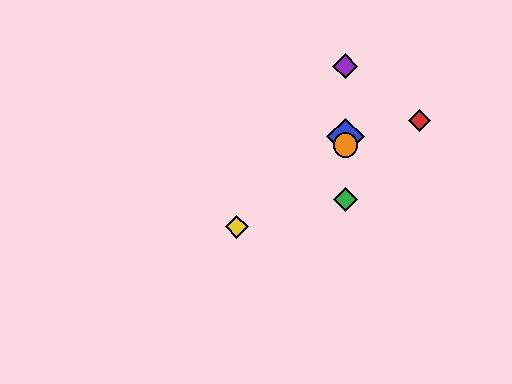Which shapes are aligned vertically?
The blue diamond, the green diamond, the purple diamond, the orange circle are aligned vertically.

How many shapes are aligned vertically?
4 shapes (the blue diamond, the green diamond, the purple diamond, the orange circle) are aligned vertically.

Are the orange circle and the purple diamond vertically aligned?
Yes, both are at x≈345.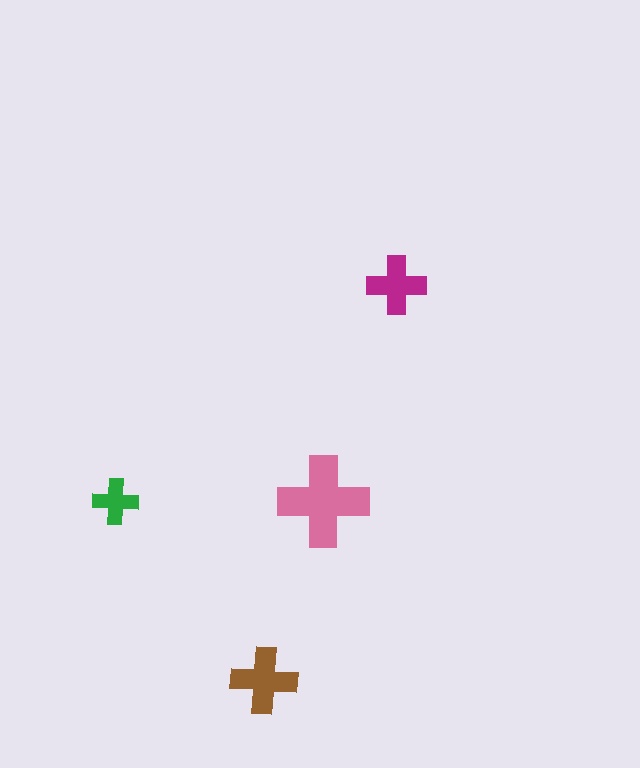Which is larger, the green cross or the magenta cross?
The magenta one.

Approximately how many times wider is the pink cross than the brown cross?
About 1.5 times wider.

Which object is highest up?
The magenta cross is topmost.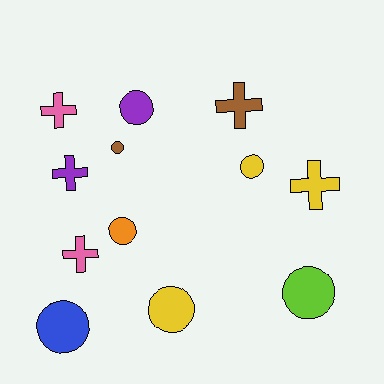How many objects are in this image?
There are 12 objects.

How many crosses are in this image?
There are 5 crosses.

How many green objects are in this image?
There are no green objects.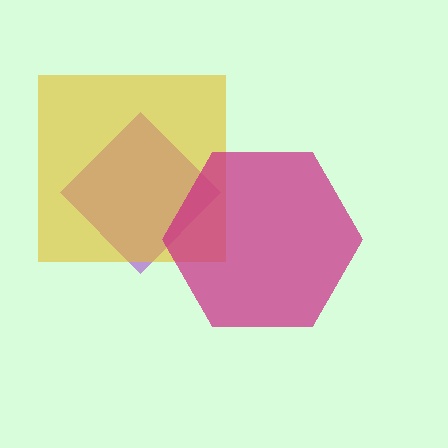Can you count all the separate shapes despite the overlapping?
Yes, there are 3 separate shapes.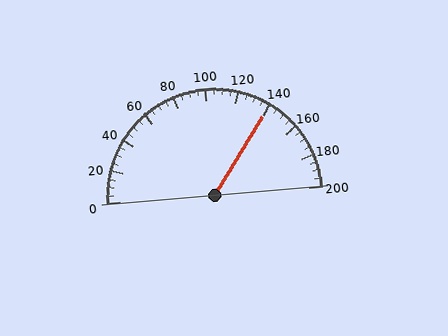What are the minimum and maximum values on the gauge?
The gauge ranges from 0 to 200.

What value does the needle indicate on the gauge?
The needle indicates approximately 140.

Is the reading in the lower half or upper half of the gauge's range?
The reading is in the upper half of the range (0 to 200).